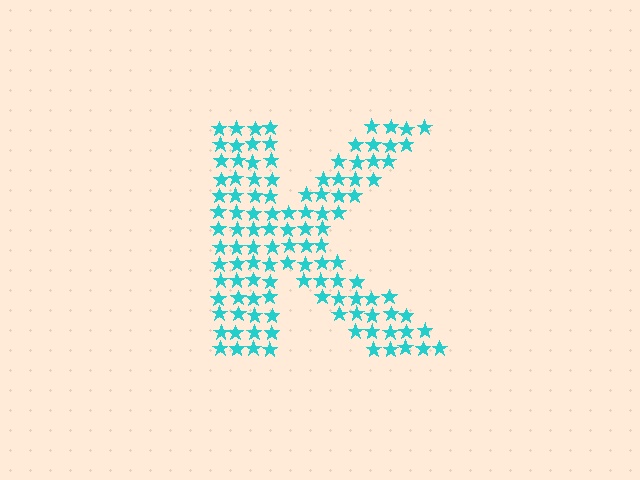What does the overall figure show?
The overall figure shows the letter K.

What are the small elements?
The small elements are stars.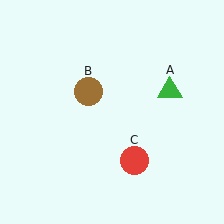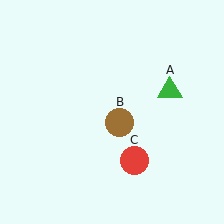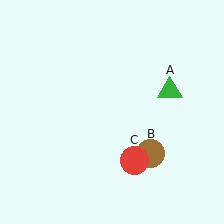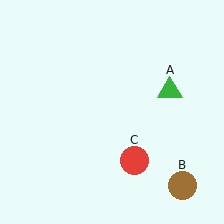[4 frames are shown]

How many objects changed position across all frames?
1 object changed position: brown circle (object B).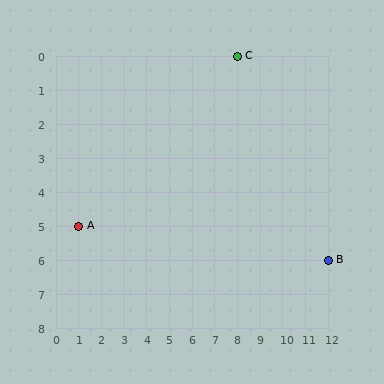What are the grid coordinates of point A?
Point A is at grid coordinates (1, 5).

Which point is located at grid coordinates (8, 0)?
Point C is at (8, 0).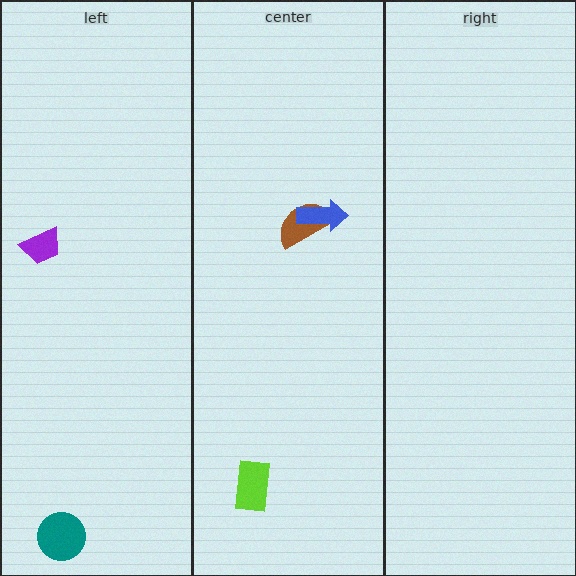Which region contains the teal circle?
The left region.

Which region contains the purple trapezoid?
The left region.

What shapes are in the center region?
The brown semicircle, the lime rectangle, the blue arrow.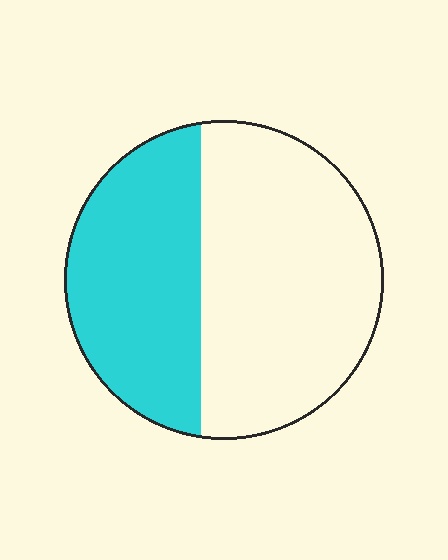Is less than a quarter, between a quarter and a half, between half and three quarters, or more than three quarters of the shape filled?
Between a quarter and a half.